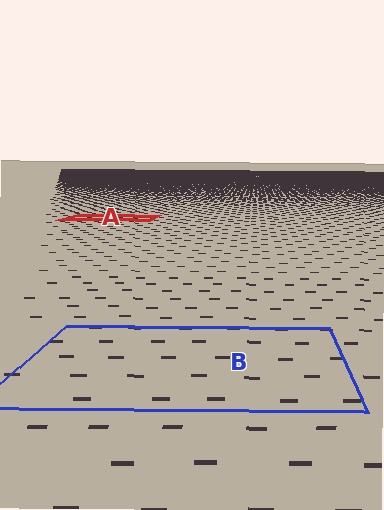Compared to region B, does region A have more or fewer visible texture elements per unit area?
Region A has more texture elements per unit area — they are packed more densely because it is farther away.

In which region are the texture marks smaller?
The texture marks are smaller in region A, because it is farther away.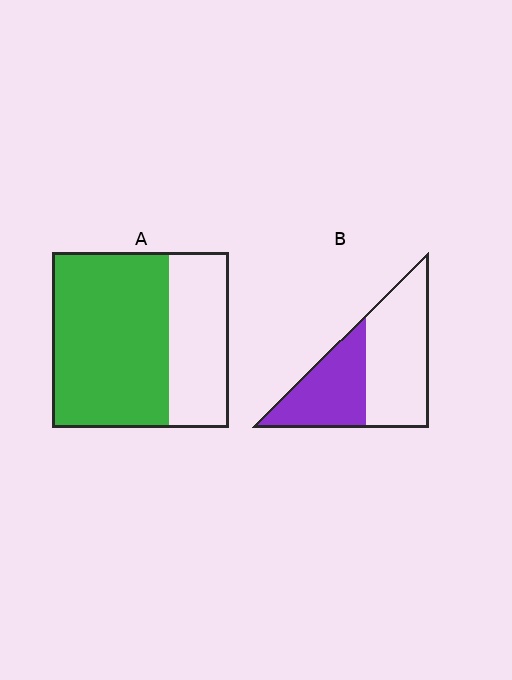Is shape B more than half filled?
No.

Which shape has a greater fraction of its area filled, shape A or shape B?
Shape A.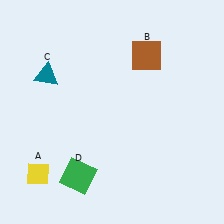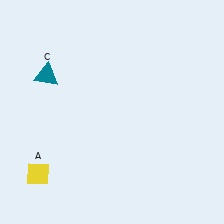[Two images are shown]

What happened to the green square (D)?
The green square (D) was removed in Image 2. It was in the bottom-left area of Image 1.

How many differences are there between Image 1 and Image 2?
There are 2 differences between the two images.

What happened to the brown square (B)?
The brown square (B) was removed in Image 2. It was in the top-right area of Image 1.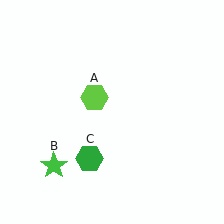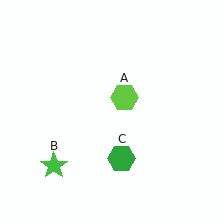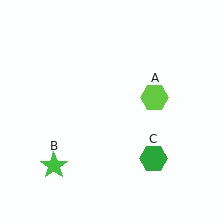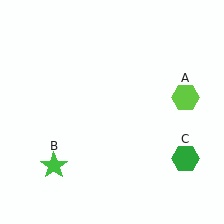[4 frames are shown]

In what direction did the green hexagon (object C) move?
The green hexagon (object C) moved right.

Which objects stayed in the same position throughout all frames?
Green star (object B) remained stationary.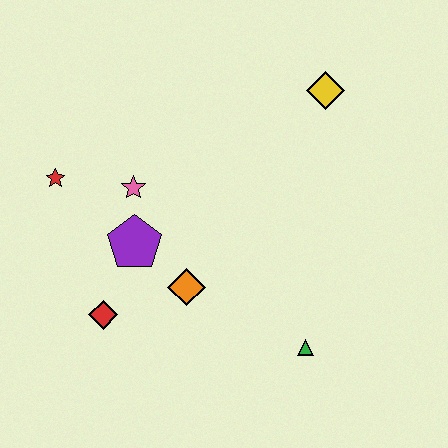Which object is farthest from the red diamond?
The yellow diamond is farthest from the red diamond.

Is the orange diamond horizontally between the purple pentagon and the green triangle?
Yes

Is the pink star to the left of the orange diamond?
Yes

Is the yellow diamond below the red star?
No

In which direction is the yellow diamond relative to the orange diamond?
The yellow diamond is above the orange diamond.